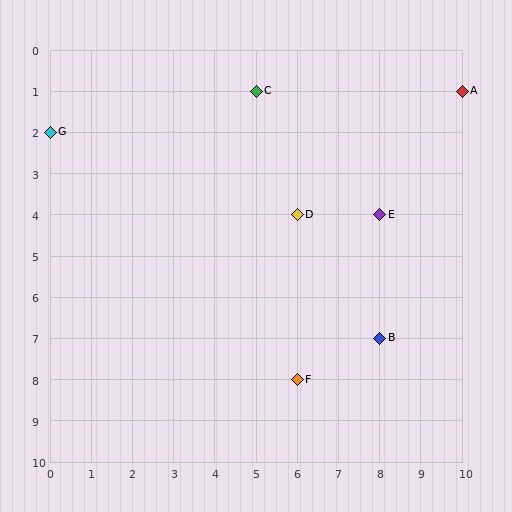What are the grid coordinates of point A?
Point A is at grid coordinates (10, 1).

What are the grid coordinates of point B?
Point B is at grid coordinates (8, 7).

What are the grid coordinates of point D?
Point D is at grid coordinates (6, 4).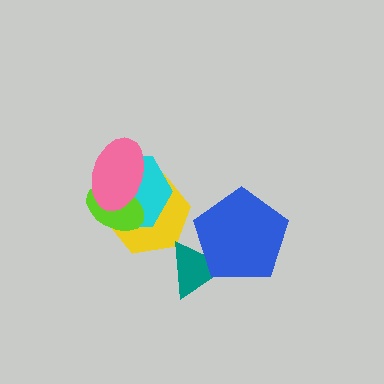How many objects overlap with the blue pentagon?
1 object overlaps with the blue pentagon.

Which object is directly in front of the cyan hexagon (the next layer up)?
The lime ellipse is directly in front of the cyan hexagon.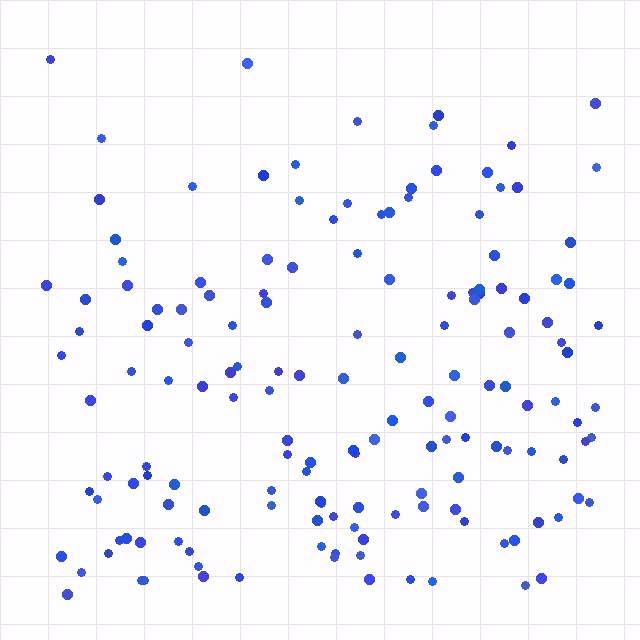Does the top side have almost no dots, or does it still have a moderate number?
Still a moderate number, just noticeably fewer than the bottom.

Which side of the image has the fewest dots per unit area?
The top.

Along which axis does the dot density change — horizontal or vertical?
Vertical.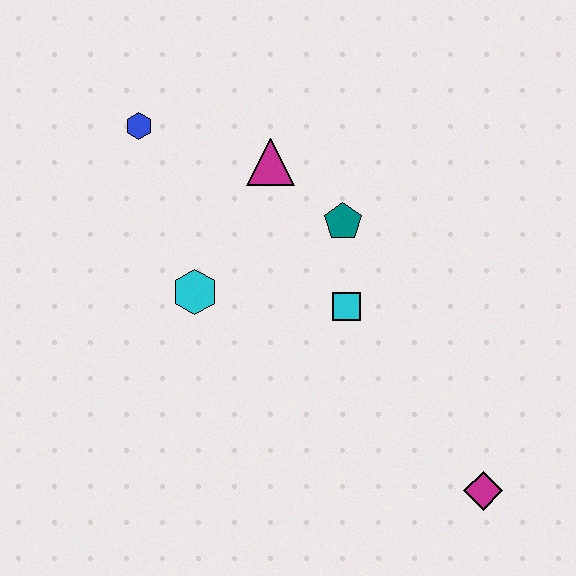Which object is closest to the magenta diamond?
The cyan square is closest to the magenta diamond.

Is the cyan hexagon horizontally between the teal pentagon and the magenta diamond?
No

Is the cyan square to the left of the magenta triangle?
No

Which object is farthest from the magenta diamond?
The blue hexagon is farthest from the magenta diamond.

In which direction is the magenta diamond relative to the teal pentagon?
The magenta diamond is below the teal pentagon.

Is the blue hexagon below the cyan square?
No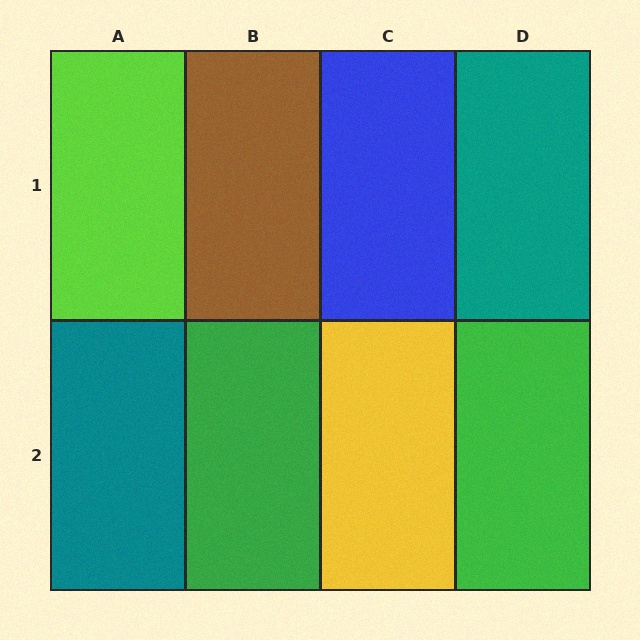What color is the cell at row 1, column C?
Blue.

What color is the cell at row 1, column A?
Lime.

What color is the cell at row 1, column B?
Brown.